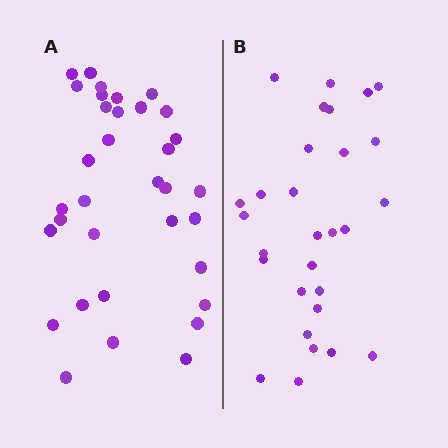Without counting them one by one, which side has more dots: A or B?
Region A (the left region) has more dots.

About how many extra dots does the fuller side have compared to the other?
Region A has about 5 more dots than region B.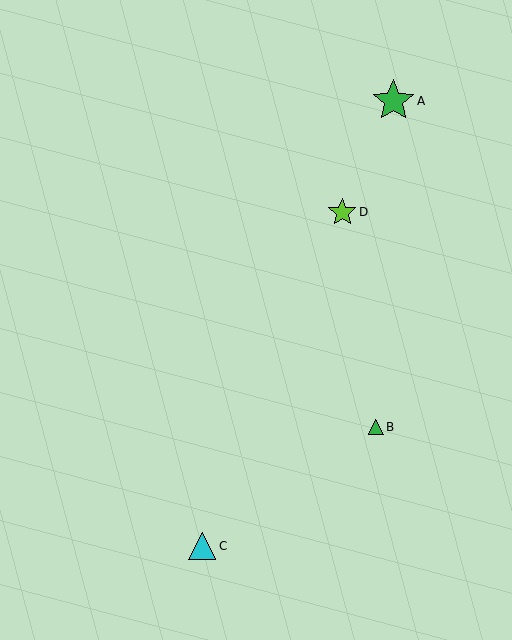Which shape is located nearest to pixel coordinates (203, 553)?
The cyan triangle (labeled C) at (202, 546) is nearest to that location.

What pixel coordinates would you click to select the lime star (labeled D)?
Click at (342, 212) to select the lime star D.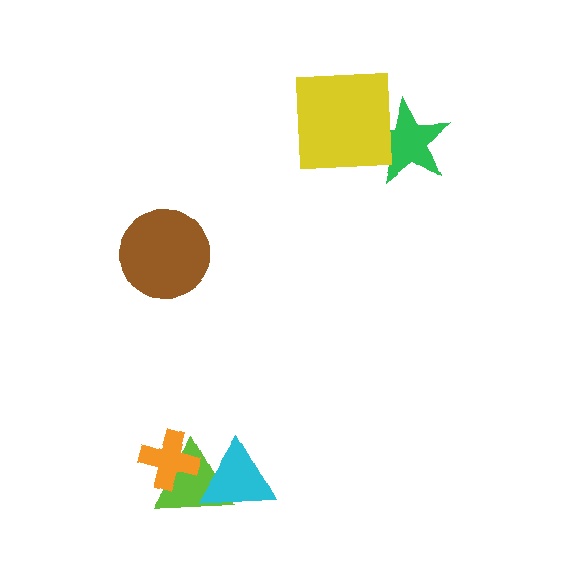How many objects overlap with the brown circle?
0 objects overlap with the brown circle.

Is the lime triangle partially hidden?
Yes, it is partially covered by another shape.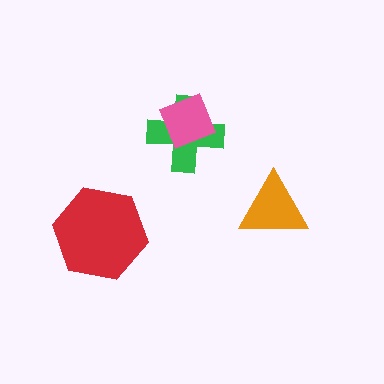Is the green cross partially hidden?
Yes, it is partially covered by another shape.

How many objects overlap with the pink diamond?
1 object overlaps with the pink diamond.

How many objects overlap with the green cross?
1 object overlaps with the green cross.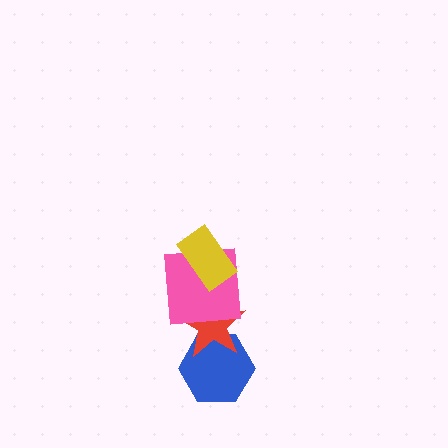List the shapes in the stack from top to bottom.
From top to bottom: the yellow rectangle, the pink square, the red star, the blue hexagon.